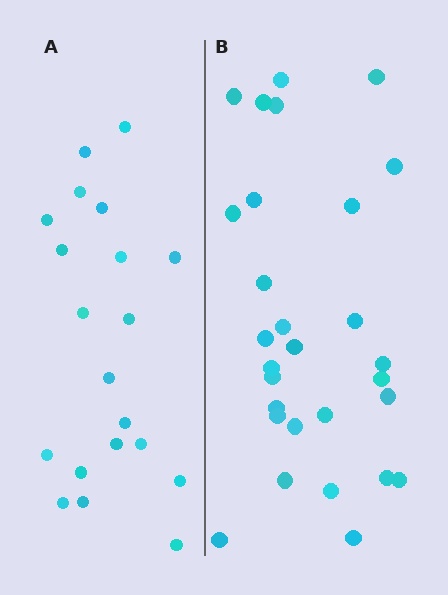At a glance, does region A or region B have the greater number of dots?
Region B (the right region) has more dots.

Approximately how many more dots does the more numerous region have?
Region B has roughly 8 or so more dots than region A.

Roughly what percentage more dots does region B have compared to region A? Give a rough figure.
About 45% more.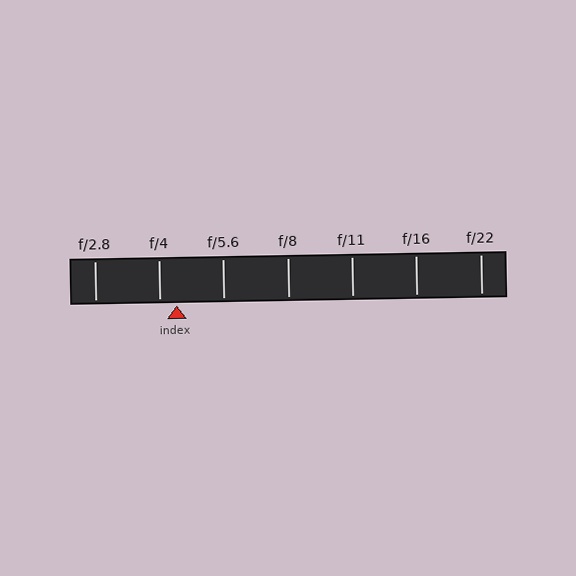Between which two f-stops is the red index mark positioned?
The index mark is between f/4 and f/5.6.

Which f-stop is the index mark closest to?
The index mark is closest to f/4.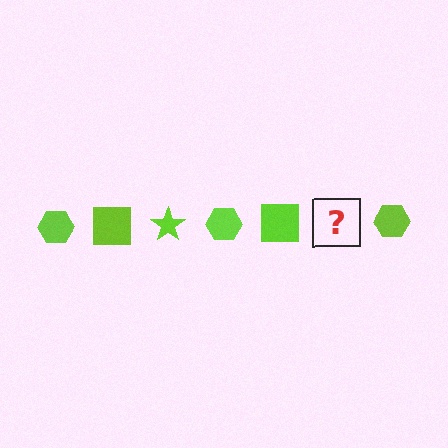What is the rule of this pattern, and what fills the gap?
The rule is that the pattern cycles through hexagon, square, star shapes in lime. The gap should be filled with a lime star.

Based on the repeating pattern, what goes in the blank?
The blank should be a lime star.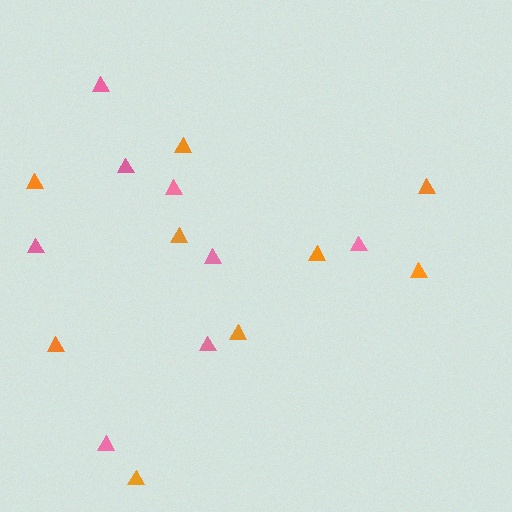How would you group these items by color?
There are 2 groups: one group of orange triangles (9) and one group of pink triangles (8).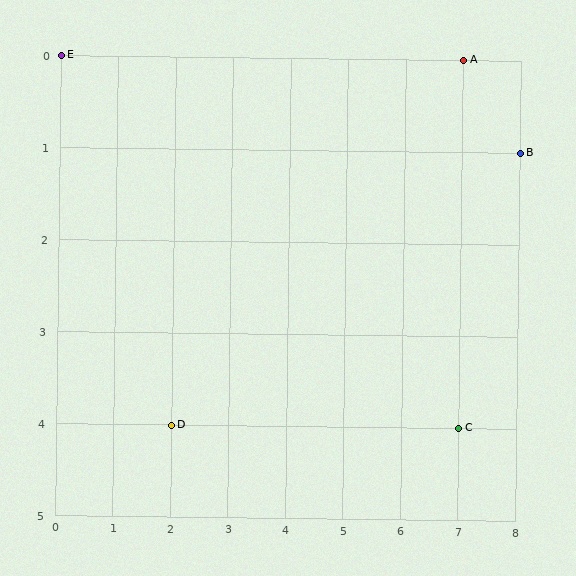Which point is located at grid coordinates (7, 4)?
Point C is at (7, 4).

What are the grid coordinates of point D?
Point D is at grid coordinates (2, 4).